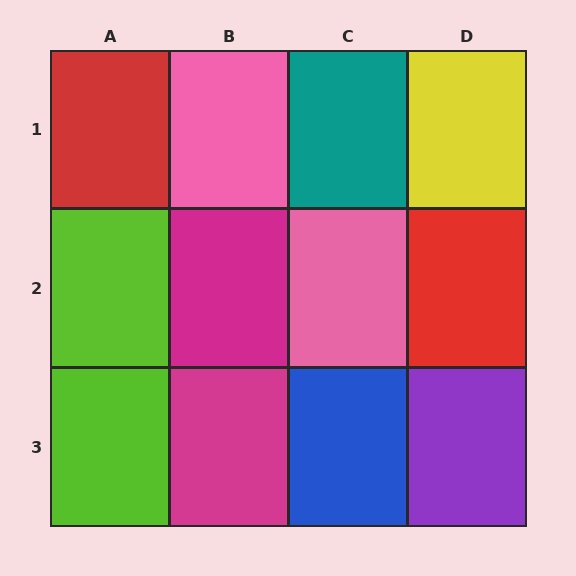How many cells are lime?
2 cells are lime.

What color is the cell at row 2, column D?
Red.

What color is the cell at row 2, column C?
Pink.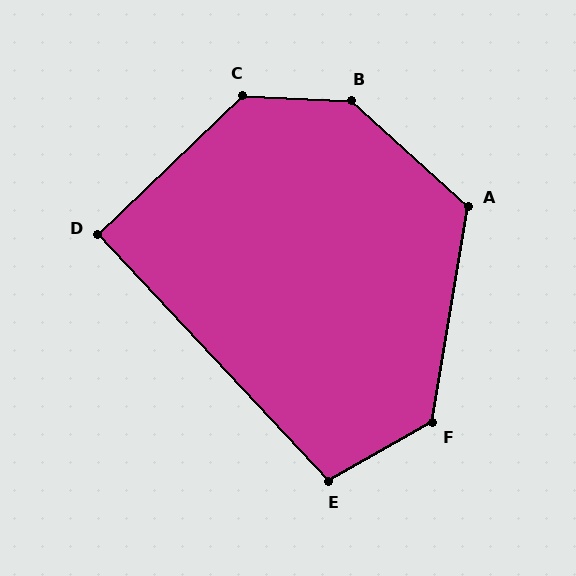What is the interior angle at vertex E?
Approximately 104 degrees (obtuse).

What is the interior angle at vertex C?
Approximately 133 degrees (obtuse).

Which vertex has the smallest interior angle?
D, at approximately 91 degrees.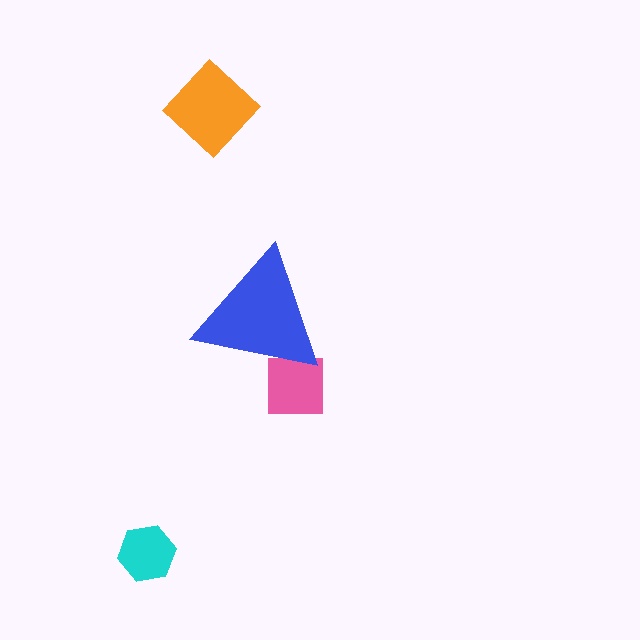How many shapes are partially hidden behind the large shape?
1 shape is partially hidden.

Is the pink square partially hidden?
Yes, the pink square is partially hidden behind the blue triangle.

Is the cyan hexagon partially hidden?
No, the cyan hexagon is fully visible.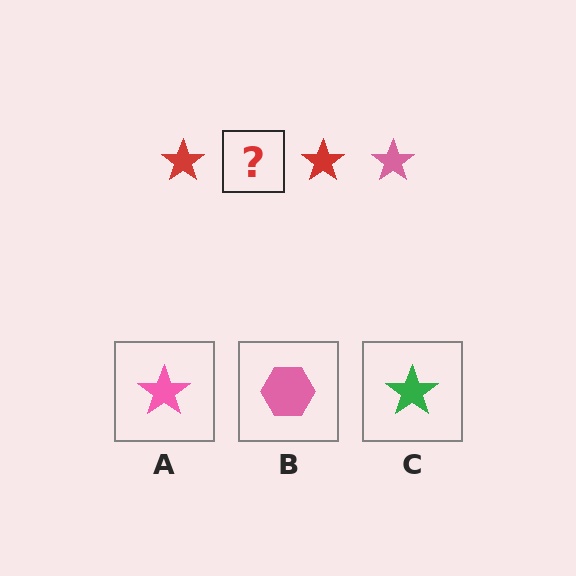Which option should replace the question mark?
Option A.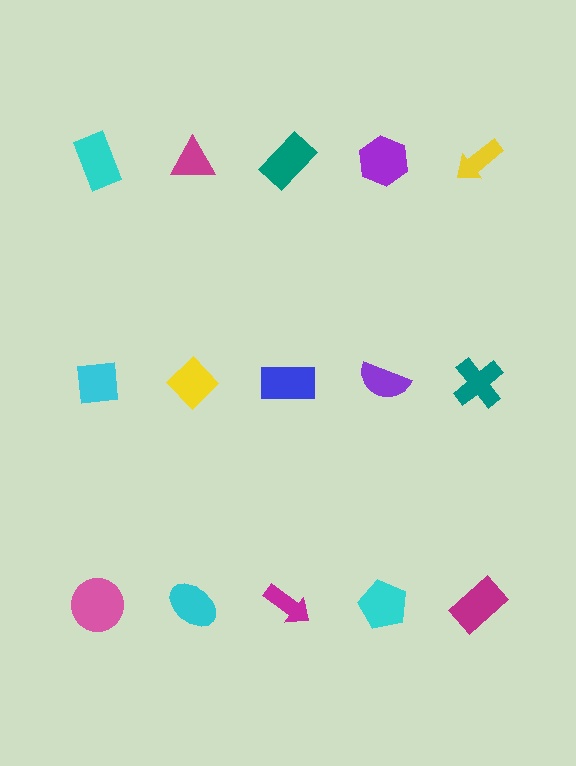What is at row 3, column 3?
A magenta arrow.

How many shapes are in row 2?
5 shapes.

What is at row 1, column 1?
A cyan rectangle.